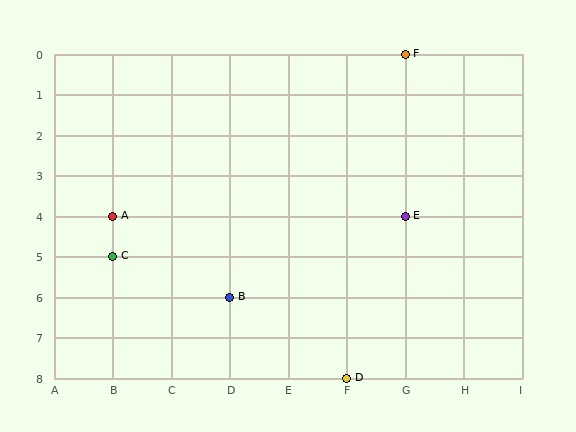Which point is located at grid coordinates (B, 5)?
Point C is at (B, 5).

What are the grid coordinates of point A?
Point A is at grid coordinates (B, 4).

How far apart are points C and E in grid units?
Points C and E are 5 columns and 1 row apart (about 5.1 grid units diagonally).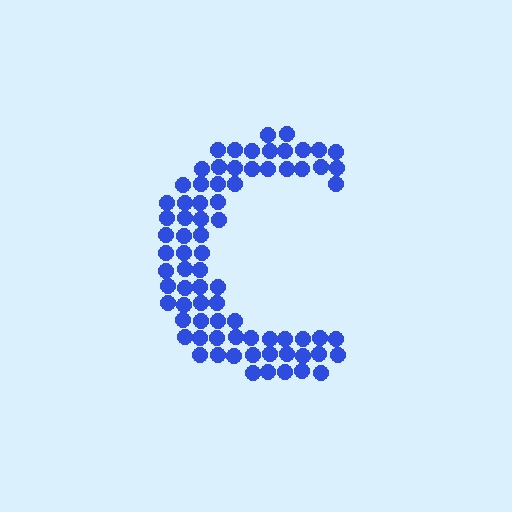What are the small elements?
The small elements are circles.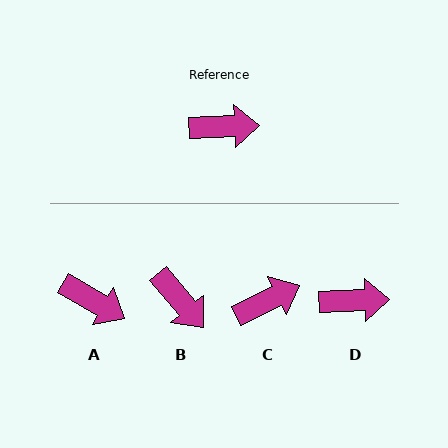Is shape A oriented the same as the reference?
No, it is off by about 32 degrees.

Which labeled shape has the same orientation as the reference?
D.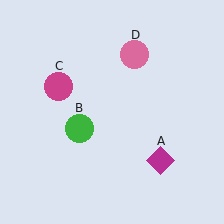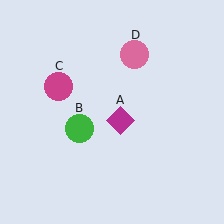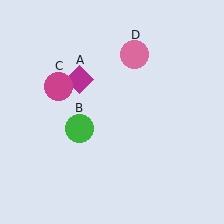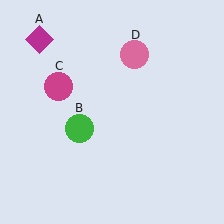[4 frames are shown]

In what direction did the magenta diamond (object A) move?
The magenta diamond (object A) moved up and to the left.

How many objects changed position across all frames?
1 object changed position: magenta diamond (object A).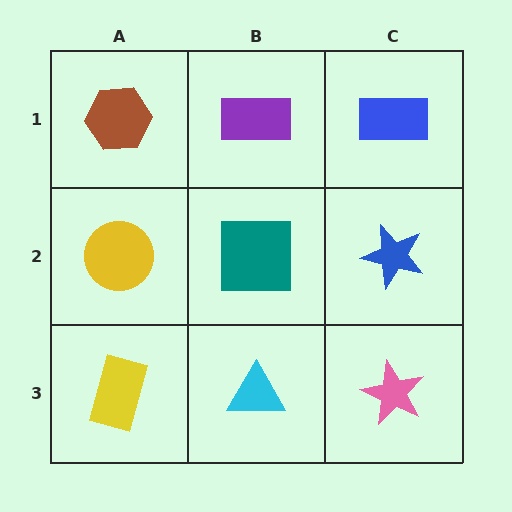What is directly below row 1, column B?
A teal square.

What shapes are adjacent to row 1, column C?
A blue star (row 2, column C), a purple rectangle (row 1, column B).